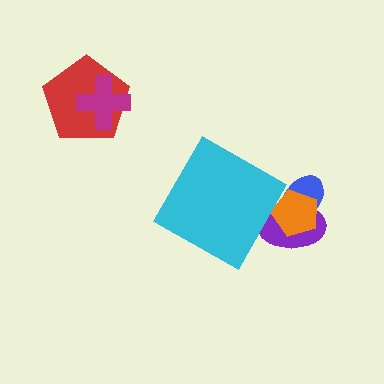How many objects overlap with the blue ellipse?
2 objects overlap with the blue ellipse.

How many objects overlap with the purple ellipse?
2 objects overlap with the purple ellipse.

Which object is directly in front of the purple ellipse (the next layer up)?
The blue ellipse is directly in front of the purple ellipse.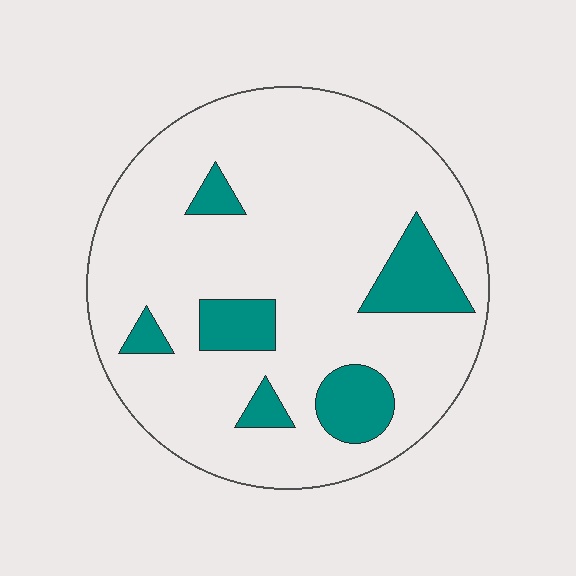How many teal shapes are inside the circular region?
6.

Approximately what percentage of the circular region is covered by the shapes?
Approximately 15%.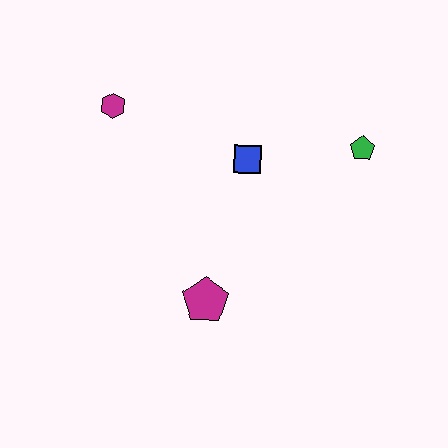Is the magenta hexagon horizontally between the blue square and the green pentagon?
No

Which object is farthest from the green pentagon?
The magenta hexagon is farthest from the green pentagon.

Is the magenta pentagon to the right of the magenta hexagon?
Yes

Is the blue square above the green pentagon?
No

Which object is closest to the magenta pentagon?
The blue square is closest to the magenta pentagon.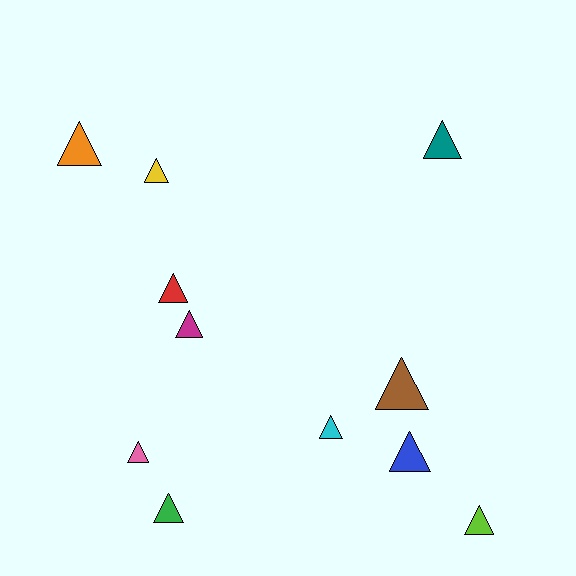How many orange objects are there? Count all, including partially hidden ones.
There is 1 orange object.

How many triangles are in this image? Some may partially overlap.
There are 11 triangles.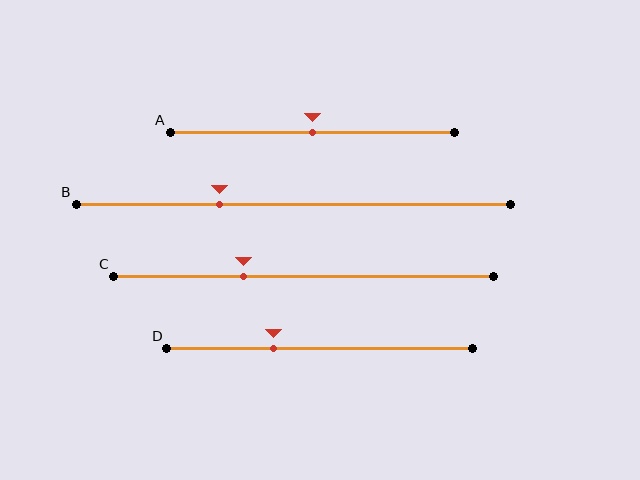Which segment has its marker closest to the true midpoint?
Segment A has its marker closest to the true midpoint.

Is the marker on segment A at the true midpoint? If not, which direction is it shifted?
Yes, the marker on segment A is at the true midpoint.